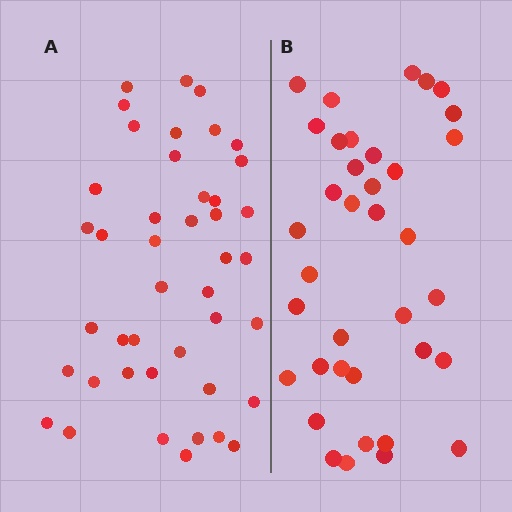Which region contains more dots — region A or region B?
Region A (the left region) has more dots.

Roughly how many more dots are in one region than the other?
Region A has about 6 more dots than region B.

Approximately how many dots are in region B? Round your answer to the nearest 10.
About 40 dots. (The exact count is 37, which rounds to 40.)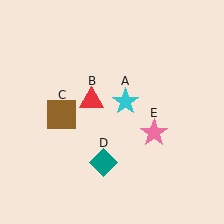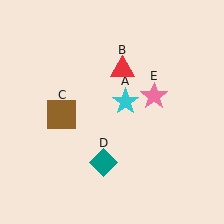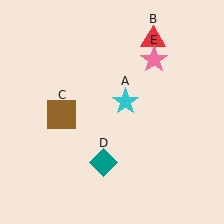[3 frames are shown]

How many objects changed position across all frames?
2 objects changed position: red triangle (object B), pink star (object E).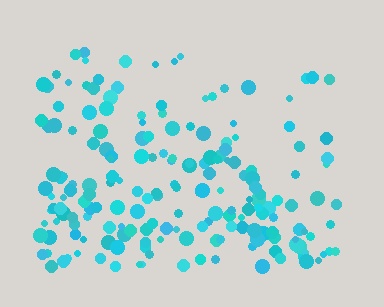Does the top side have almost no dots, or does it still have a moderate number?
Still a moderate number, just noticeably fewer than the bottom.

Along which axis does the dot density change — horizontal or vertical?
Vertical.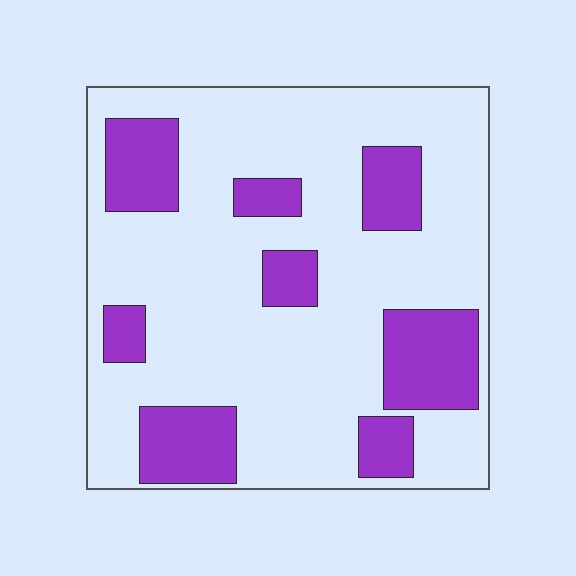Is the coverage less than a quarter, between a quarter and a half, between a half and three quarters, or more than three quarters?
Between a quarter and a half.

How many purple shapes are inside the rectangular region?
8.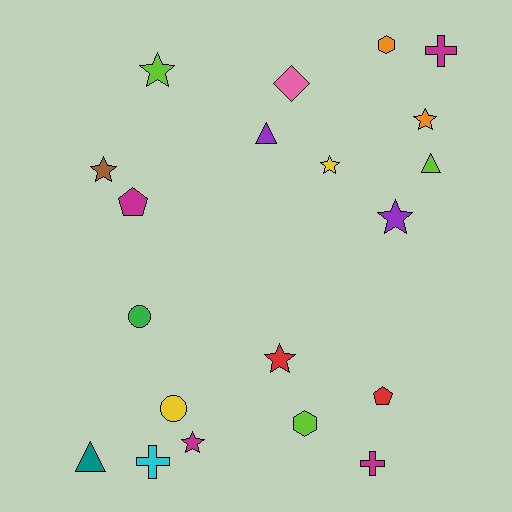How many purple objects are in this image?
There are 2 purple objects.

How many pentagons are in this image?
There are 2 pentagons.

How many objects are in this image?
There are 20 objects.